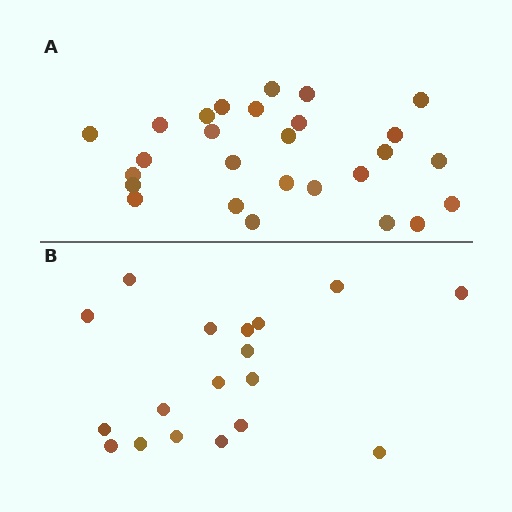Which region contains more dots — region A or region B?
Region A (the top region) has more dots.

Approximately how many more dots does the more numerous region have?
Region A has roughly 8 or so more dots than region B.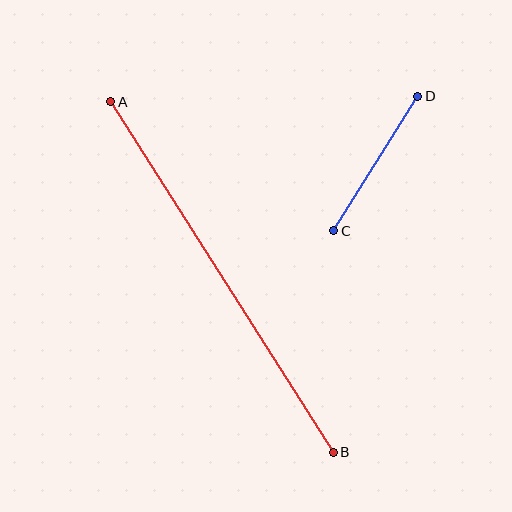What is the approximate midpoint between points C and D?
The midpoint is at approximately (376, 164) pixels.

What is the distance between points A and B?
The distance is approximately 415 pixels.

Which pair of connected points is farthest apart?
Points A and B are farthest apart.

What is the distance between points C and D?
The distance is approximately 159 pixels.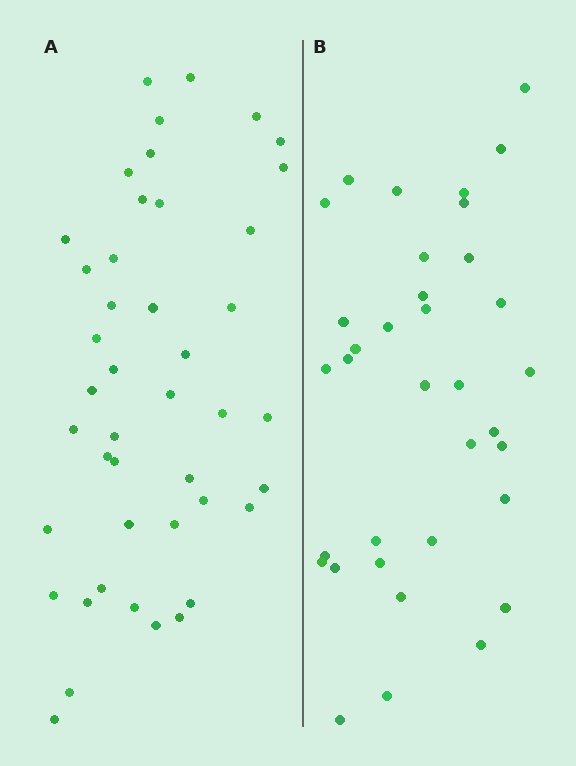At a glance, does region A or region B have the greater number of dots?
Region A (the left region) has more dots.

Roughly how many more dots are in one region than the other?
Region A has roughly 8 or so more dots than region B.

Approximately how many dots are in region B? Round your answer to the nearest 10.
About 40 dots. (The exact count is 35, which rounds to 40.)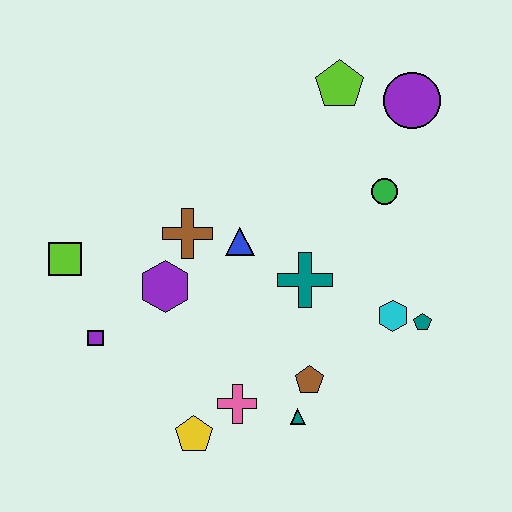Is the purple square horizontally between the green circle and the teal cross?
No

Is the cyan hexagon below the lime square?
Yes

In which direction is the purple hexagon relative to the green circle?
The purple hexagon is to the left of the green circle.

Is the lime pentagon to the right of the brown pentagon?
Yes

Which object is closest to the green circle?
The purple circle is closest to the green circle.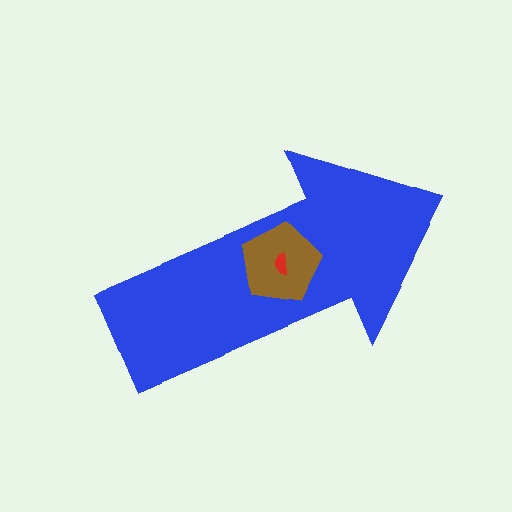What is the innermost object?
The red semicircle.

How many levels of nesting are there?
3.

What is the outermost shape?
The blue arrow.